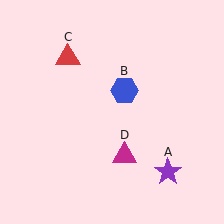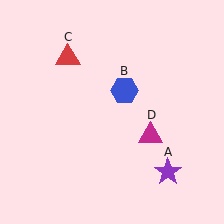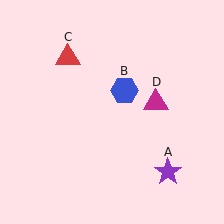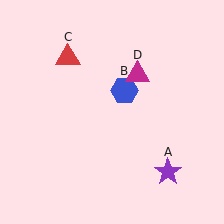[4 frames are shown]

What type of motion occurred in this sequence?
The magenta triangle (object D) rotated counterclockwise around the center of the scene.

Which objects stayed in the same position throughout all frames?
Purple star (object A) and blue hexagon (object B) and red triangle (object C) remained stationary.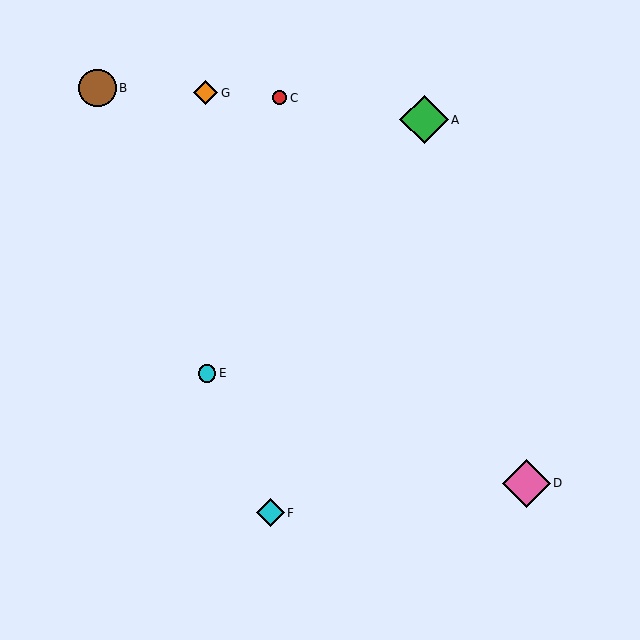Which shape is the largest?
The green diamond (labeled A) is the largest.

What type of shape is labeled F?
Shape F is a cyan diamond.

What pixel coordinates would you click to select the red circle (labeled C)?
Click at (280, 98) to select the red circle C.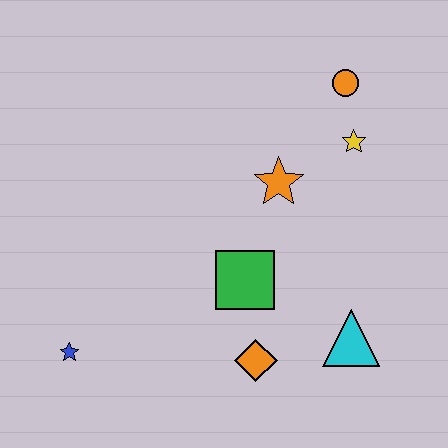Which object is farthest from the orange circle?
The blue star is farthest from the orange circle.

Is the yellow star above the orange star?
Yes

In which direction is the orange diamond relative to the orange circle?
The orange diamond is below the orange circle.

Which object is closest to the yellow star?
The orange circle is closest to the yellow star.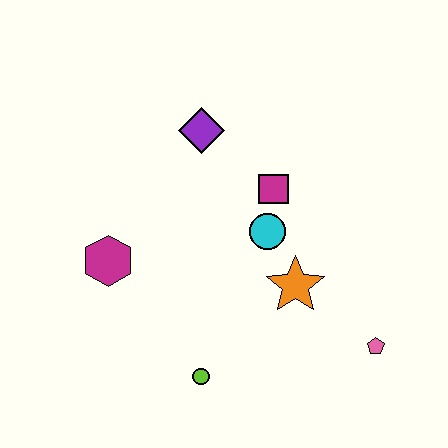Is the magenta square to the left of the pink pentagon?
Yes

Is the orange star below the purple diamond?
Yes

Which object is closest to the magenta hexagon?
The lime circle is closest to the magenta hexagon.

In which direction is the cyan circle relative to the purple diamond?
The cyan circle is below the purple diamond.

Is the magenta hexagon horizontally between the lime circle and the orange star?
No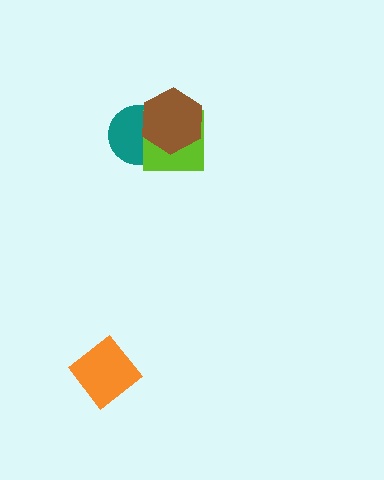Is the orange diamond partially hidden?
No, no other shape covers it.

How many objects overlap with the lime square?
2 objects overlap with the lime square.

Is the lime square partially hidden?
Yes, it is partially covered by another shape.